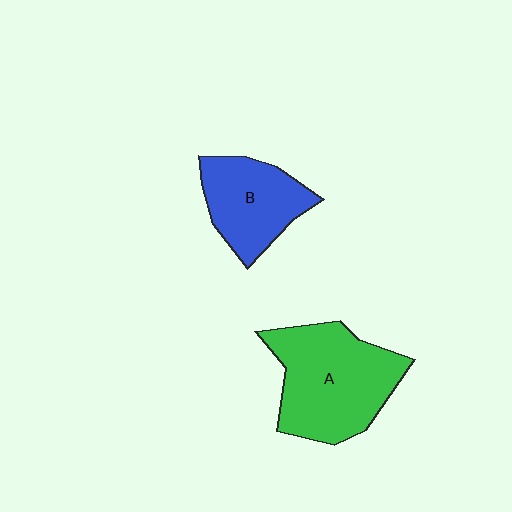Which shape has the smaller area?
Shape B (blue).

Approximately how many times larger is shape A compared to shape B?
Approximately 1.5 times.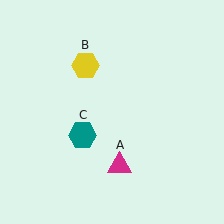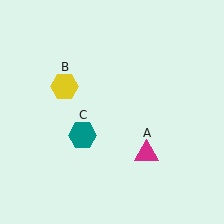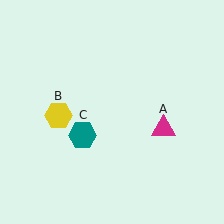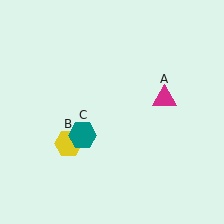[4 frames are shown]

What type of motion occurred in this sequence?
The magenta triangle (object A), yellow hexagon (object B) rotated counterclockwise around the center of the scene.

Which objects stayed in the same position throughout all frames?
Teal hexagon (object C) remained stationary.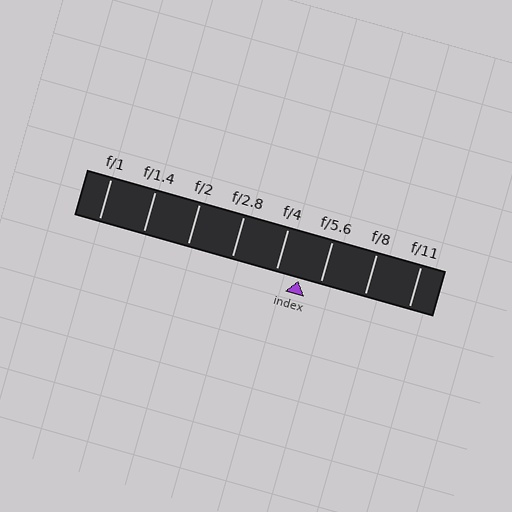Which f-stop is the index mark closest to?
The index mark is closest to f/5.6.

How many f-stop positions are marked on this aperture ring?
There are 8 f-stop positions marked.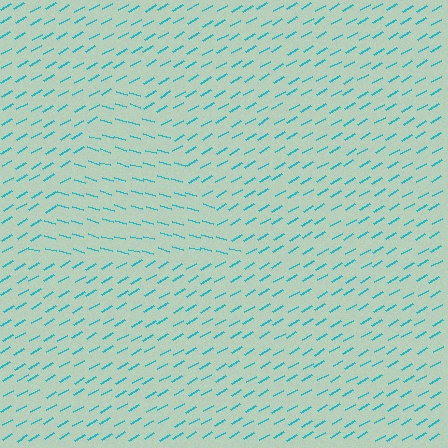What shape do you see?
I see a triangle.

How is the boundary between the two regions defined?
The boundary is defined purely by a change in line orientation (approximately 45 degrees difference). All lines are the same color and thickness.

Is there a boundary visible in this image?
Yes, there is a texture boundary formed by a change in line orientation.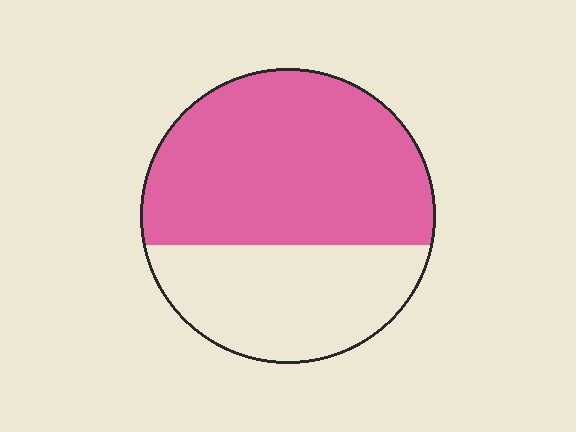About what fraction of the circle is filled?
About five eighths (5/8).